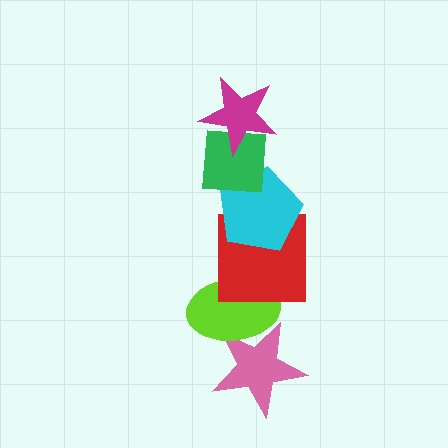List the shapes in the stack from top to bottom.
From top to bottom: the magenta star, the green square, the cyan pentagon, the red square, the lime ellipse, the pink star.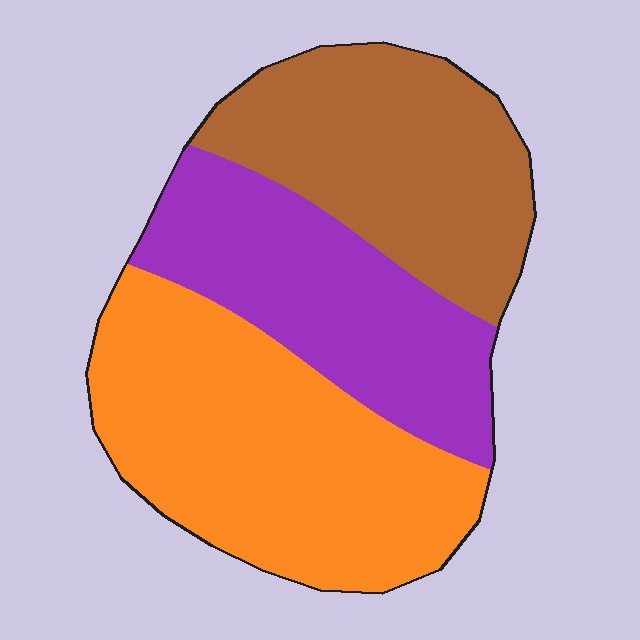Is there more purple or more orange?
Orange.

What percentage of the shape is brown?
Brown takes up about one third (1/3) of the shape.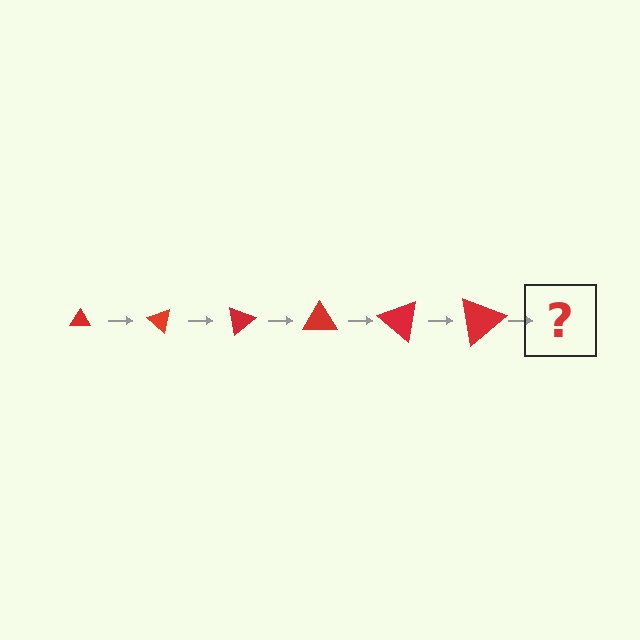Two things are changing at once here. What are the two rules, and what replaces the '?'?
The two rules are that the triangle grows larger each step and it rotates 40 degrees each step. The '?' should be a triangle, larger than the previous one and rotated 240 degrees from the start.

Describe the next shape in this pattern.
It should be a triangle, larger than the previous one and rotated 240 degrees from the start.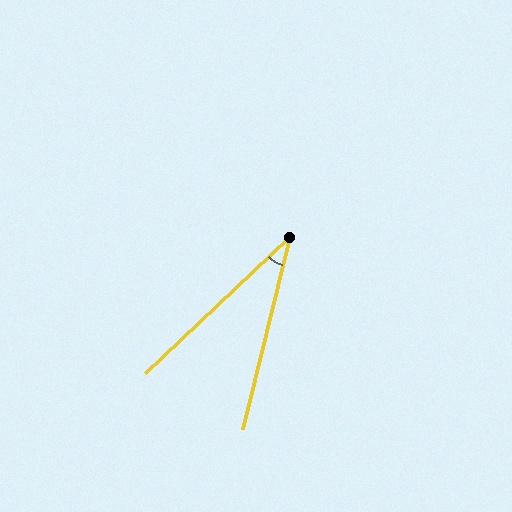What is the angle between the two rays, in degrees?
Approximately 33 degrees.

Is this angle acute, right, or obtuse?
It is acute.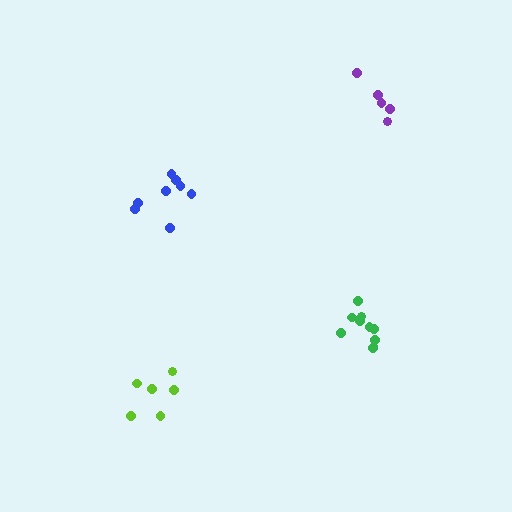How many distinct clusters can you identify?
There are 4 distinct clusters.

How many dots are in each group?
Group 1: 6 dots, Group 2: 5 dots, Group 3: 8 dots, Group 4: 10 dots (29 total).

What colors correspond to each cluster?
The clusters are colored: lime, purple, blue, green.